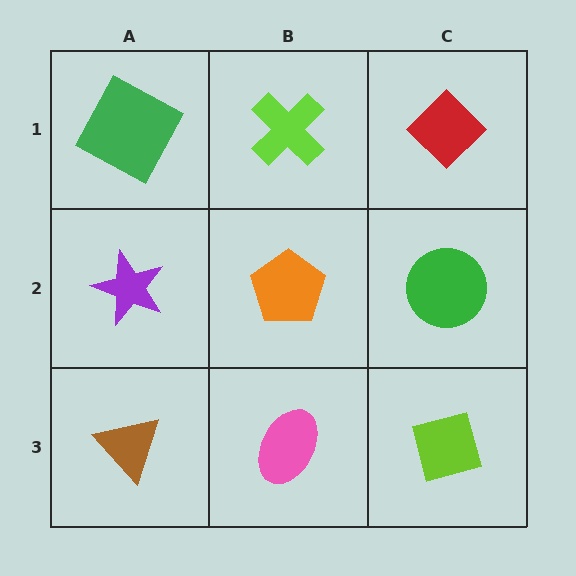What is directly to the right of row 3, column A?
A pink ellipse.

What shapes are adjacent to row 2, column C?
A red diamond (row 1, column C), a lime diamond (row 3, column C), an orange pentagon (row 2, column B).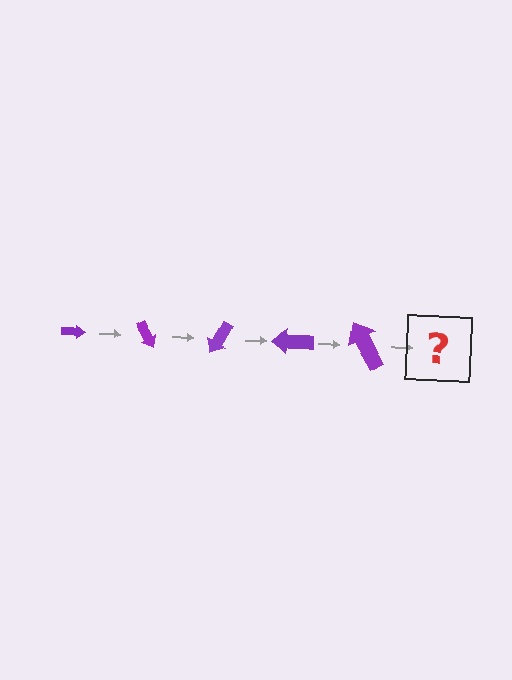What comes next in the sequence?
The next element should be an arrow, larger than the previous one and rotated 300 degrees from the start.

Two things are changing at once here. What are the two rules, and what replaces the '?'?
The two rules are that the arrow grows larger each step and it rotates 60 degrees each step. The '?' should be an arrow, larger than the previous one and rotated 300 degrees from the start.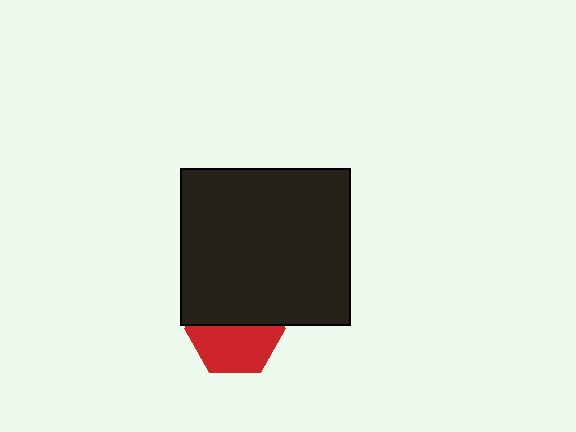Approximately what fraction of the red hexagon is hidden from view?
Roughly 46% of the red hexagon is hidden behind the black rectangle.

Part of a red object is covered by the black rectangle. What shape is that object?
It is a hexagon.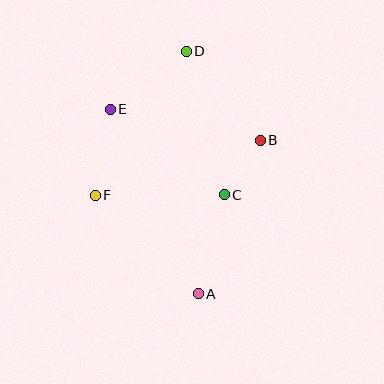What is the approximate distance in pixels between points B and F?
The distance between B and F is approximately 174 pixels.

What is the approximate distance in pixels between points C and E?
The distance between C and E is approximately 142 pixels.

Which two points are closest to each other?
Points B and C are closest to each other.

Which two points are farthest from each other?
Points A and D are farthest from each other.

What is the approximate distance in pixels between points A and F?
The distance between A and F is approximately 143 pixels.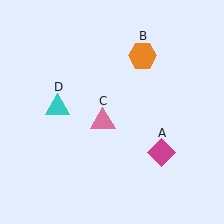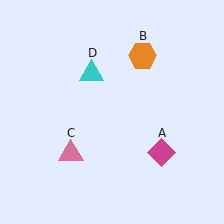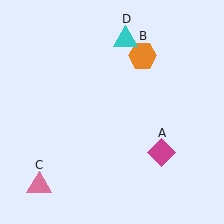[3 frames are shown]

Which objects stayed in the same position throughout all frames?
Magenta diamond (object A) and orange hexagon (object B) remained stationary.